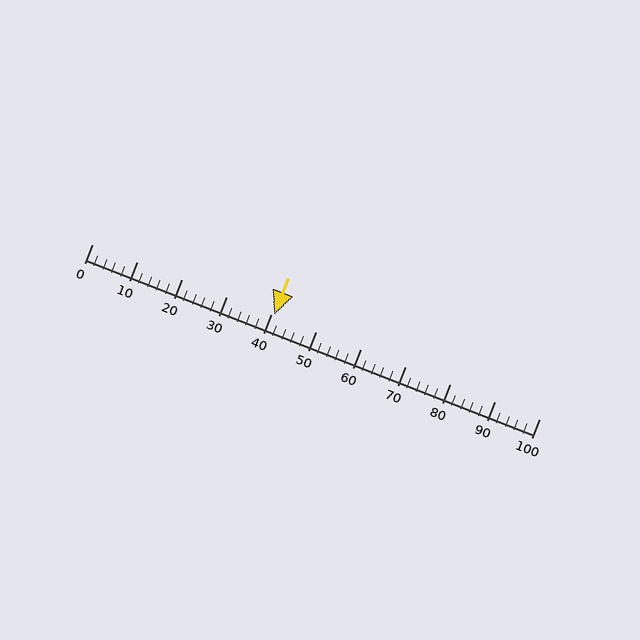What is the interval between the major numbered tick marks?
The major tick marks are spaced 10 units apart.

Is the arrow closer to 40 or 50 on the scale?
The arrow is closer to 40.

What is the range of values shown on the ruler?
The ruler shows values from 0 to 100.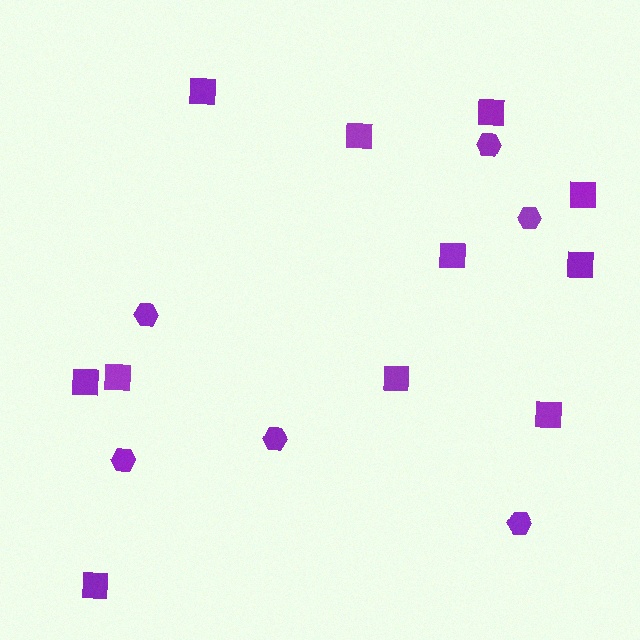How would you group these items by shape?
There are 2 groups: one group of hexagons (6) and one group of squares (11).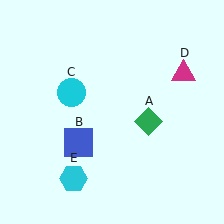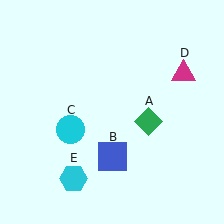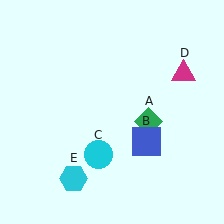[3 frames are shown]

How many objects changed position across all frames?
2 objects changed position: blue square (object B), cyan circle (object C).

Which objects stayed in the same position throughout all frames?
Green diamond (object A) and magenta triangle (object D) and cyan hexagon (object E) remained stationary.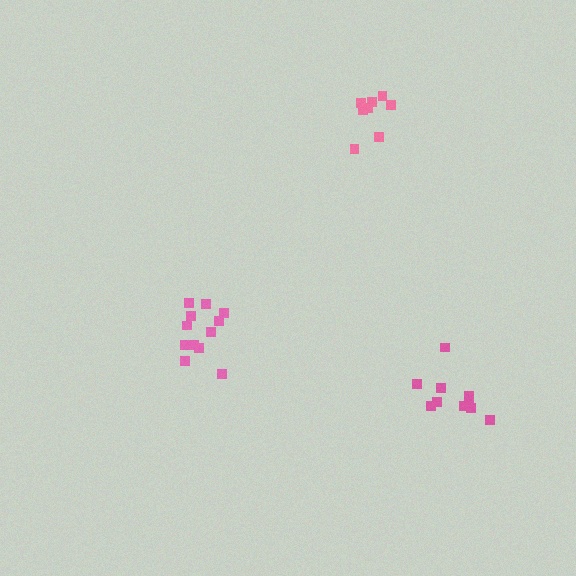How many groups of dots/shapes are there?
There are 3 groups.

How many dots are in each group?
Group 1: 12 dots, Group 2: 10 dots, Group 3: 8 dots (30 total).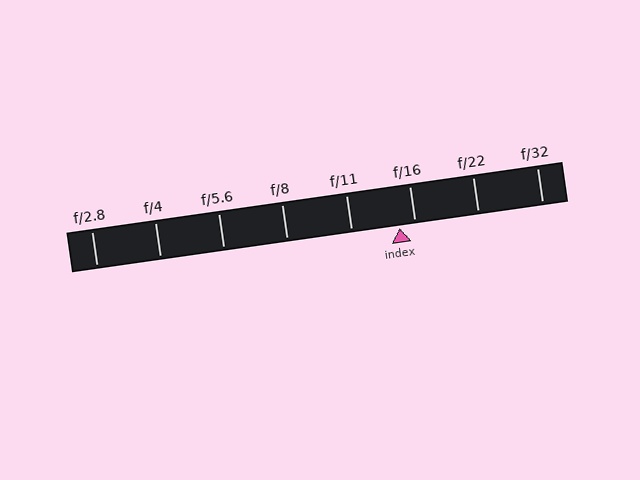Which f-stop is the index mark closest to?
The index mark is closest to f/16.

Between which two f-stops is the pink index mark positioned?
The index mark is between f/11 and f/16.